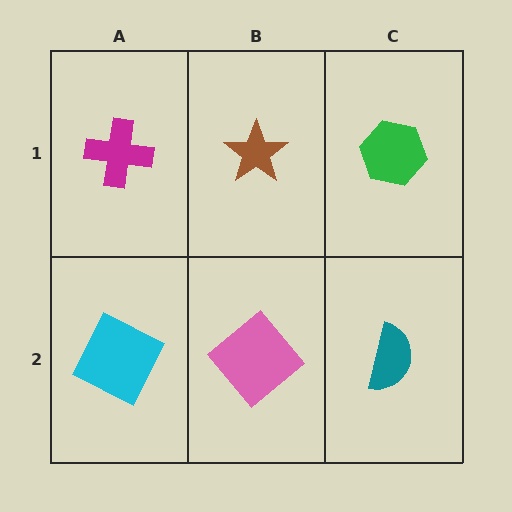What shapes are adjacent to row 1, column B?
A pink diamond (row 2, column B), a magenta cross (row 1, column A), a green hexagon (row 1, column C).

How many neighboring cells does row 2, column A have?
2.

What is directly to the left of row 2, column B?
A cyan square.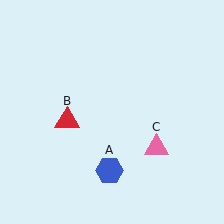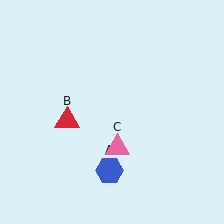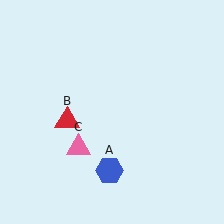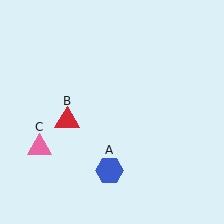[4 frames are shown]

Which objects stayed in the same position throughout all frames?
Blue hexagon (object A) and red triangle (object B) remained stationary.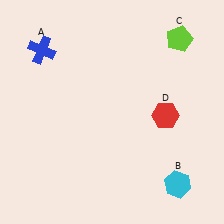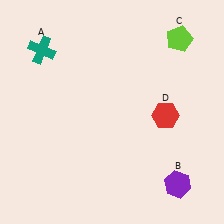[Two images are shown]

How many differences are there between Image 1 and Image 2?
There are 2 differences between the two images.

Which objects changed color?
A changed from blue to teal. B changed from cyan to purple.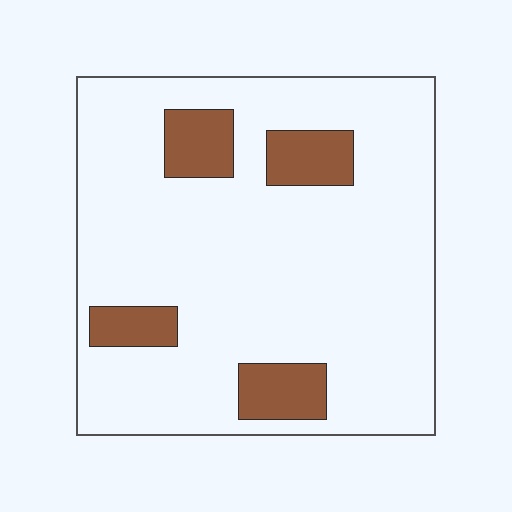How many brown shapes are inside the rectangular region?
4.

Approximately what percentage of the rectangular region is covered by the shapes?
Approximately 15%.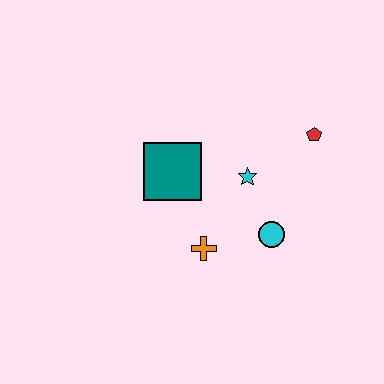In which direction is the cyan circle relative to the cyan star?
The cyan circle is below the cyan star.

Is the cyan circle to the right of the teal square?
Yes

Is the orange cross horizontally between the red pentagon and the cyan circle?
No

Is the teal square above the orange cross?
Yes